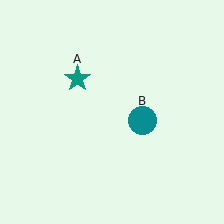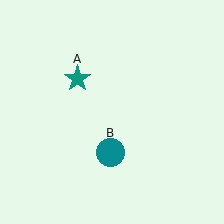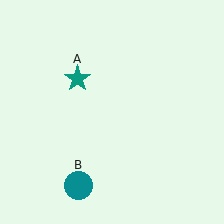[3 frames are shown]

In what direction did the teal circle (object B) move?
The teal circle (object B) moved down and to the left.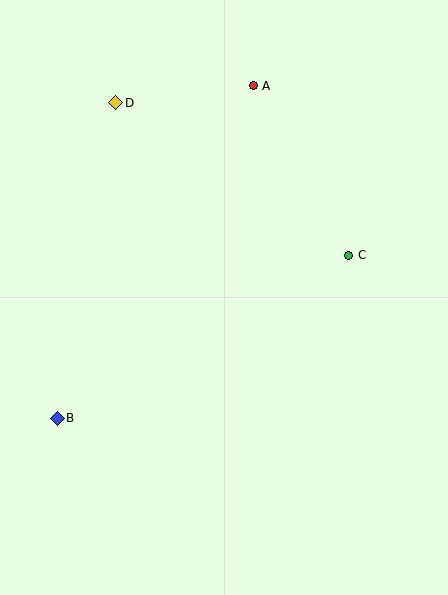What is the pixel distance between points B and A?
The distance between B and A is 386 pixels.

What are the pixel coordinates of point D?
Point D is at (116, 103).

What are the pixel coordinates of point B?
Point B is at (57, 418).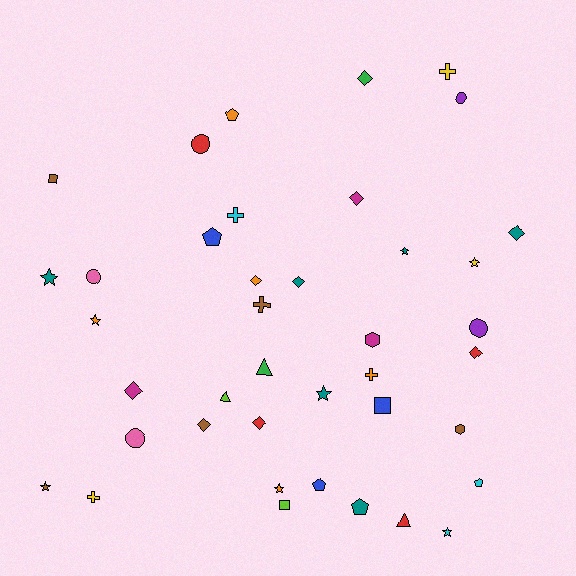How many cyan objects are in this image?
There are 3 cyan objects.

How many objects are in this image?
There are 40 objects.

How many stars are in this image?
There are 8 stars.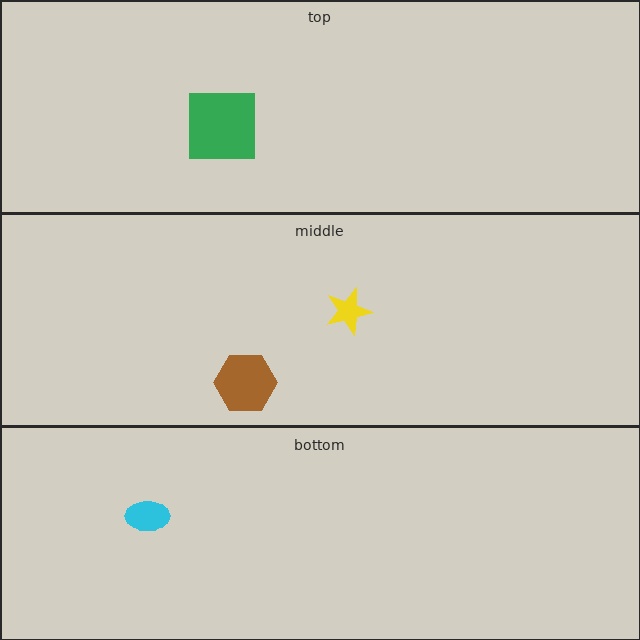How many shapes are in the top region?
1.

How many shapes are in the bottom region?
1.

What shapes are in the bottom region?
The cyan ellipse.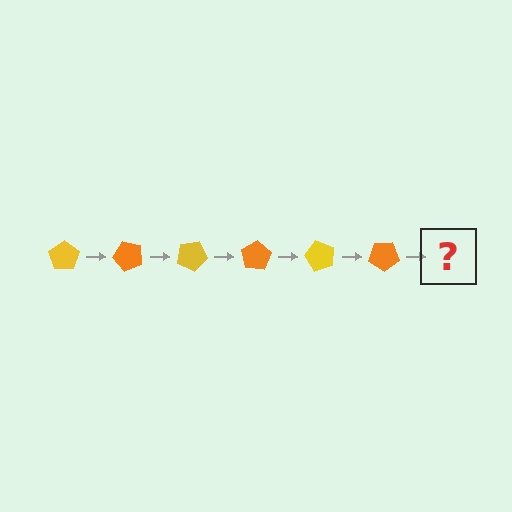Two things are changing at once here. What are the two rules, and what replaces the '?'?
The two rules are that it rotates 50 degrees each step and the color cycles through yellow and orange. The '?' should be a yellow pentagon, rotated 300 degrees from the start.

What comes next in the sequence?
The next element should be a yellow pentagon, rotated 300 degrees from the start.